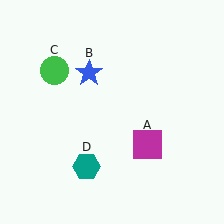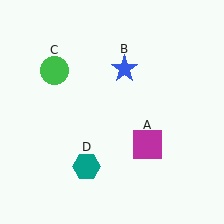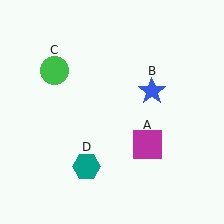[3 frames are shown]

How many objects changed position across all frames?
1 object changed position: blue star (object B).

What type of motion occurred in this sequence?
The blue star (object B) rotated clockwise around the center of the scene.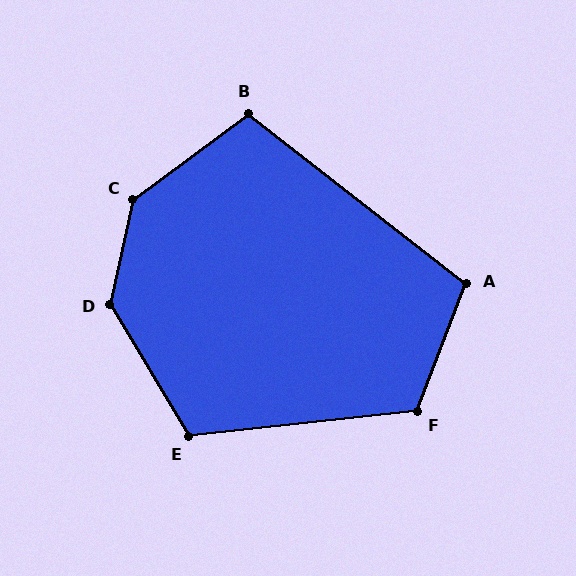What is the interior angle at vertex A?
Approximately 107 degrees (obtuse).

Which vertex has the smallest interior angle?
B, at approximately 106 degrees.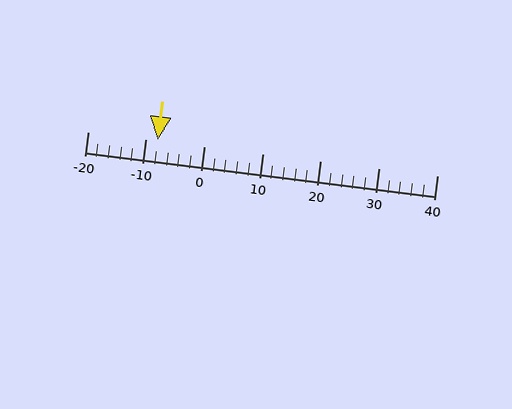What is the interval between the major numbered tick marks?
The major tick marks are spaced 10 units apart.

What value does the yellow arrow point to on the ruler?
The yellow arrow points to approximately -8.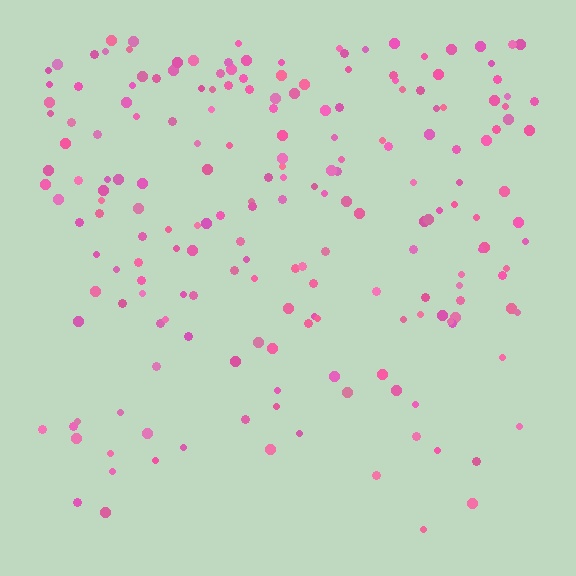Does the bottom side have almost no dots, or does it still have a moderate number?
Still a moderate number, just noticeably fewer than the top.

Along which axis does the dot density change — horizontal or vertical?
Vertical.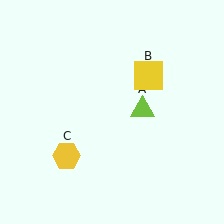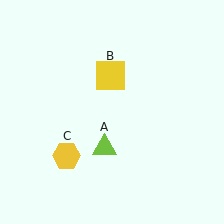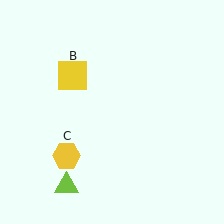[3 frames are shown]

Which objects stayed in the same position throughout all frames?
Yellow hexagon (object C) remained stationary.